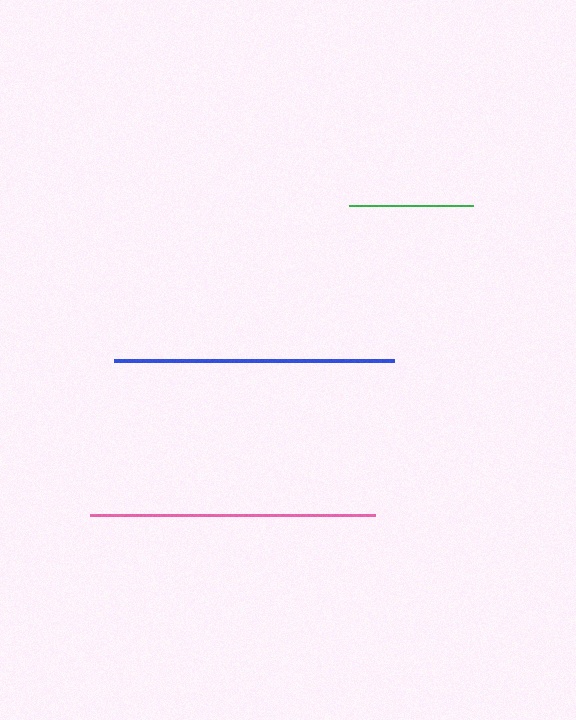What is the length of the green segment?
The green segment is approximately 124 pixels long.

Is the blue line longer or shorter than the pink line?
The pink line is longer than the blue line.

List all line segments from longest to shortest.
From longest to shortest: pink, blue, green.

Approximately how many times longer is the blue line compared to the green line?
The blue line is approximately 2.3 times the length of the green line.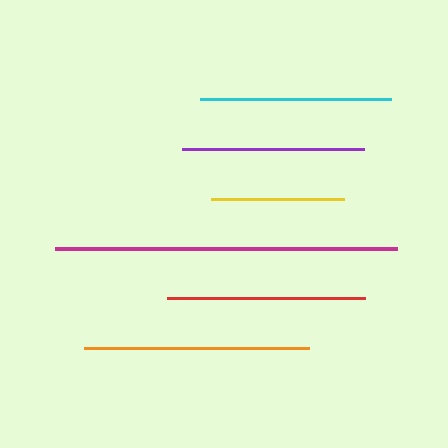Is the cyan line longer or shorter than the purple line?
The cyan line is longer than the purple line.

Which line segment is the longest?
The magenta line is the longest at approximately 342 pixels.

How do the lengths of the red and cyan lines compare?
The red and cyan lines are approximately the same length.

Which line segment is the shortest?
The yellow line is the shortest at approximately 133 pixels.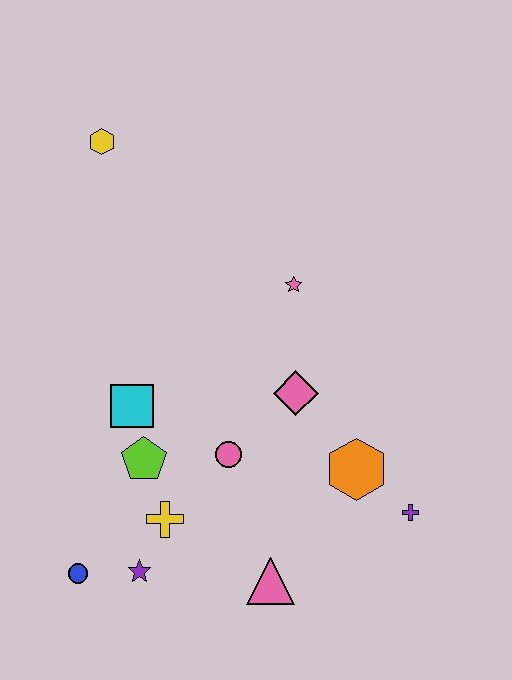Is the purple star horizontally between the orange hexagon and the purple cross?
No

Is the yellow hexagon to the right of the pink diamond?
No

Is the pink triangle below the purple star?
Yes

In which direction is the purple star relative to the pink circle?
The purple star is below the pink circle.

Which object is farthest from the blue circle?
The yellow hexagon is farthest from the blue circle.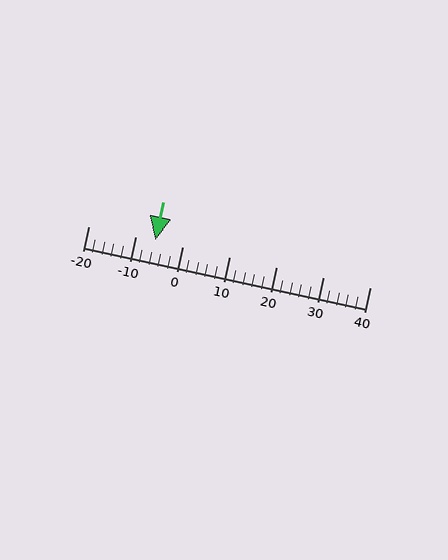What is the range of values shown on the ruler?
The ruler shows values from -20 to 40.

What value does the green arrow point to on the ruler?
The green arrow points to approximately -6.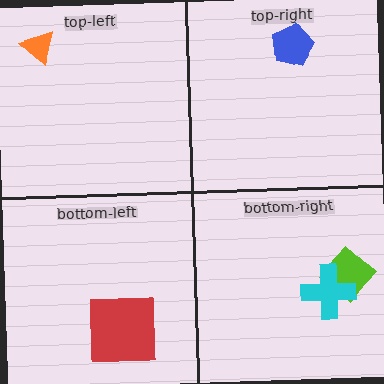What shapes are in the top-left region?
The orange triangle.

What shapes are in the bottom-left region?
The red square.